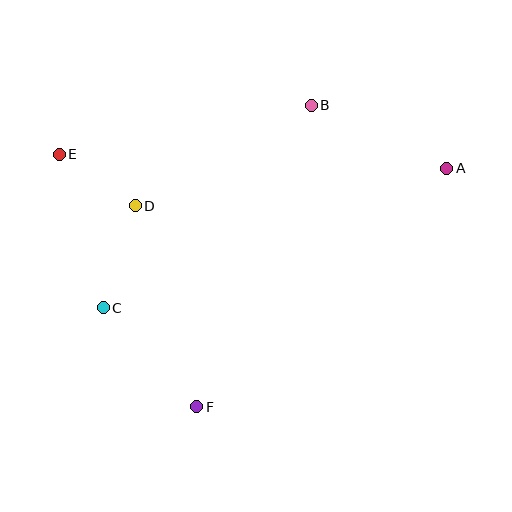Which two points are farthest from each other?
Points A and E are farthest from each other.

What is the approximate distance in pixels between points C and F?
The distance between C and F is approximately 136 pixels.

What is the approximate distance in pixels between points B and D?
The distance between B and D is approximately 203 pixels.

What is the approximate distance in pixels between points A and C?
The distance between A and C is approximately 371 pixels.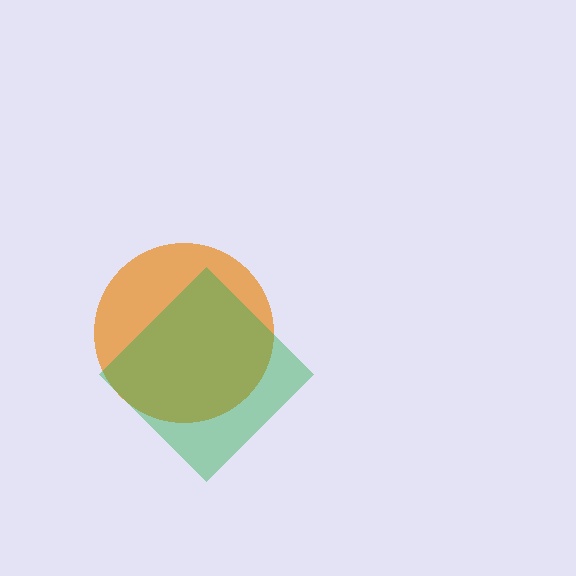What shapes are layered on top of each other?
The layered shapes are: an orange circle, a green diamond.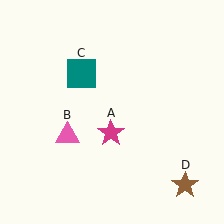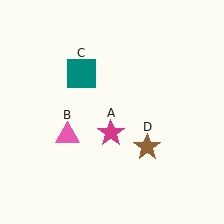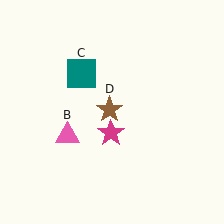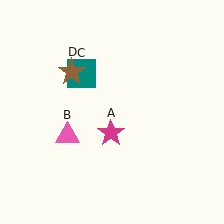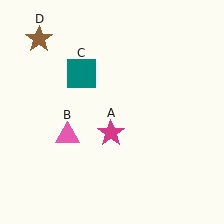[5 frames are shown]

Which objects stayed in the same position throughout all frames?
Magenta star (object A) and pink triangle (object B) and teal square (object C) remained stationary.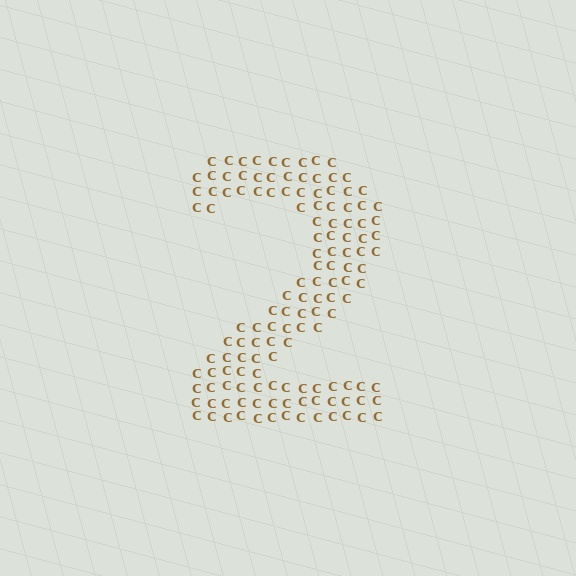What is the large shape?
The large shape is the digit 2.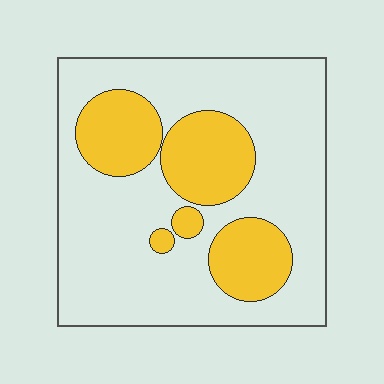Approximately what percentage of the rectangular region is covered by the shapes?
Approximately 30%.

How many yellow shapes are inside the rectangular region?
5.